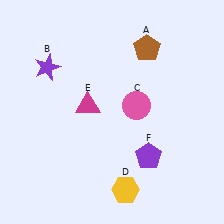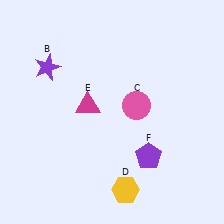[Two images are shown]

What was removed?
The brown pentagon (A) was removed in Image 2.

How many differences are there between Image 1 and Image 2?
There is 1 difference between the two images.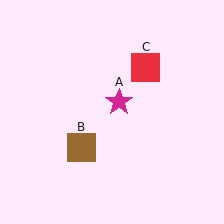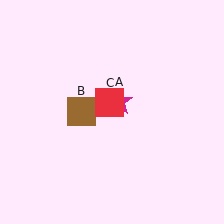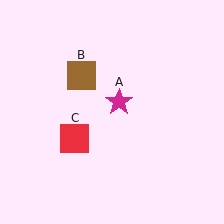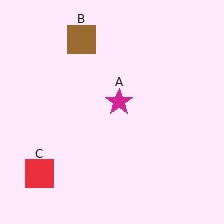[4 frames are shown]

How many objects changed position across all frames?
2 objects changed position: brown square (object B), red square (object C).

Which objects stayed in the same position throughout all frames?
Magenta star (object A) remained stationary.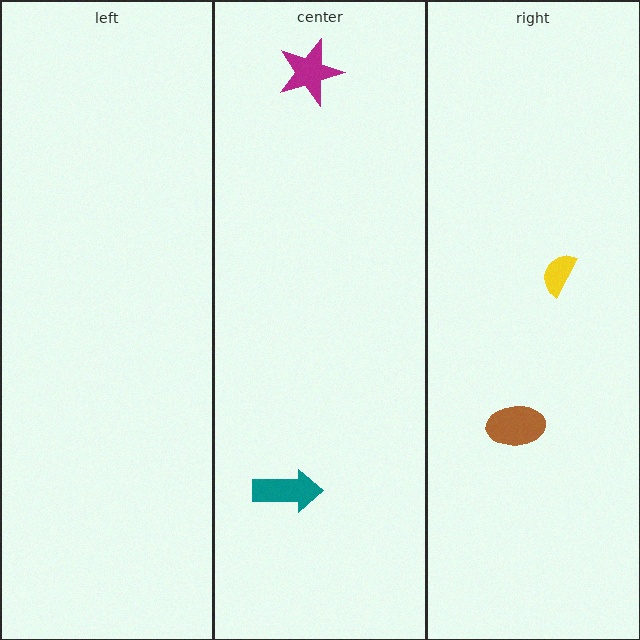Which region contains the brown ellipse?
The right region.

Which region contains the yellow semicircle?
The right region.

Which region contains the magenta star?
The center region.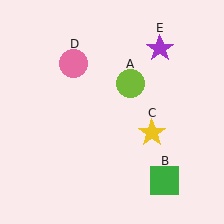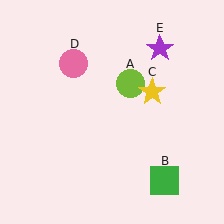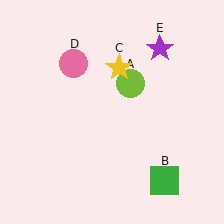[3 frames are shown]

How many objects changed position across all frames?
1 object changed position: yellow star (object C).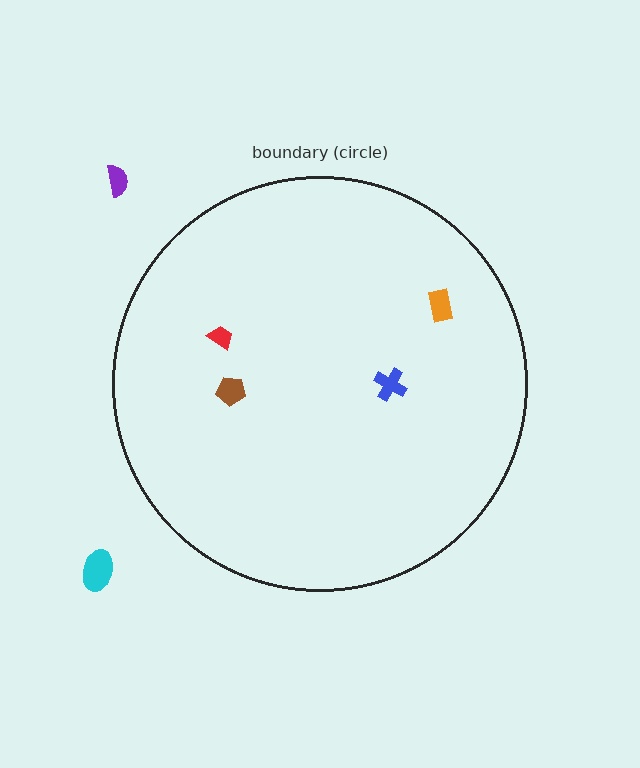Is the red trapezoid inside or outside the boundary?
Inside.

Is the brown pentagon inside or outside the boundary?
Inside.